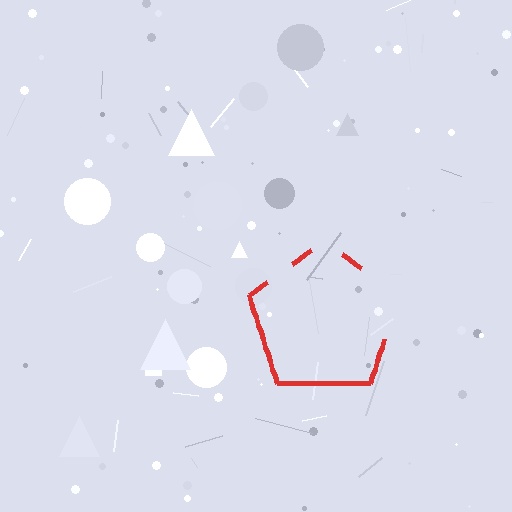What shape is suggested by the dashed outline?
The dashed outline suggests a pentagon.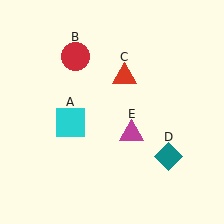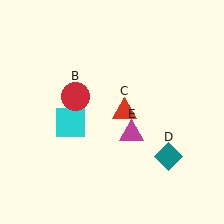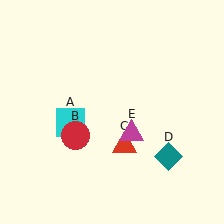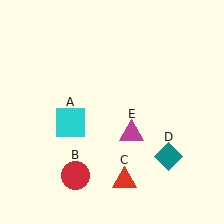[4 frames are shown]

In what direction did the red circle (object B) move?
The red circle (object B) moved down.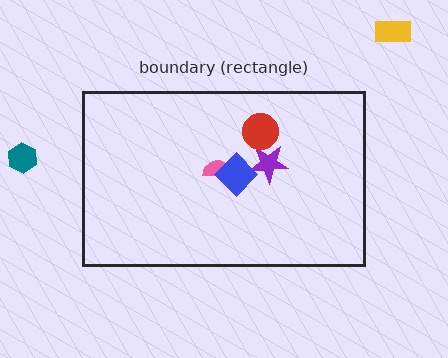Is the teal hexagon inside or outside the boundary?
Outside.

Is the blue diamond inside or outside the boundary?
Inside.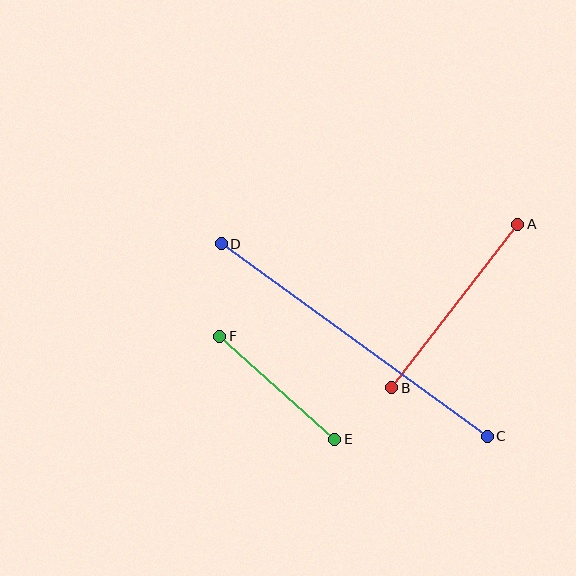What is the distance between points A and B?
The distance is approximately 206 pixels.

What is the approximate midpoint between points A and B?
The midpoint is at approximately (455, 306) pixels.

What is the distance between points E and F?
The distance is approximately 155 pixels.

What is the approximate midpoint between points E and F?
The midpoint is at approximately (277, 388) pixels.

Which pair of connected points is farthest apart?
Points C and D are farthest apart.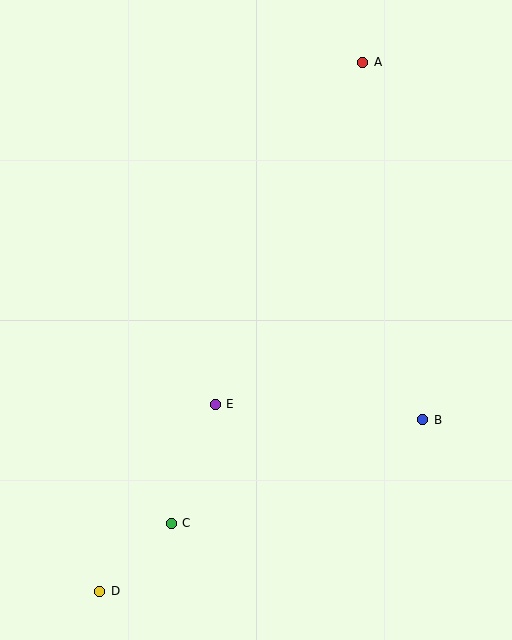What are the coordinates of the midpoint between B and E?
The midpoint between B and E is at (319, 412).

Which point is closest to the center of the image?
Point E at (215, 404) is closest to the center.